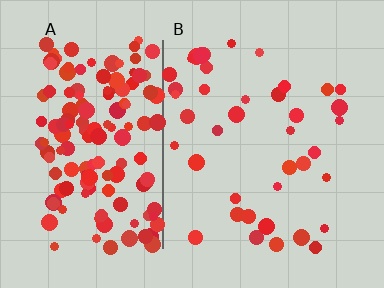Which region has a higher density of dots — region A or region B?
A (the left).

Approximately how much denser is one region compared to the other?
Approximately 3.8× — region A over region B.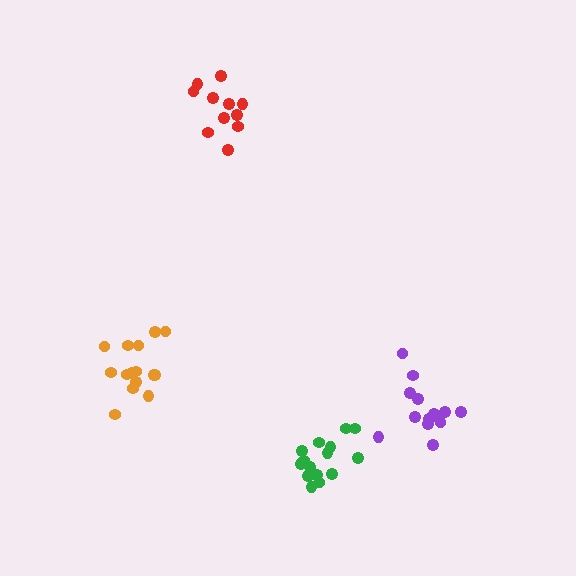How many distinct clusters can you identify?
There are 4 distinct clusters.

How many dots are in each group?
Group 1: 15 dots, Group 2: 15 dots, Group 3: 14 dots, Group 4: 11 dots (55 total).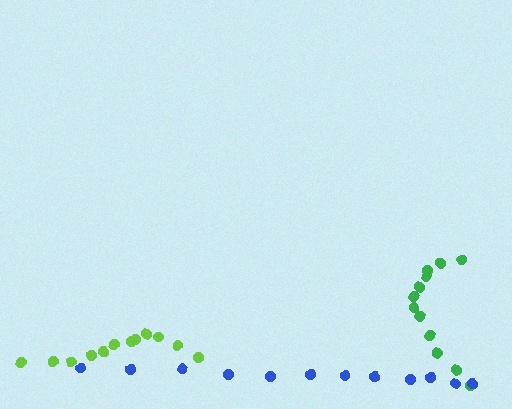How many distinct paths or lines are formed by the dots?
There are 3 distinct paths.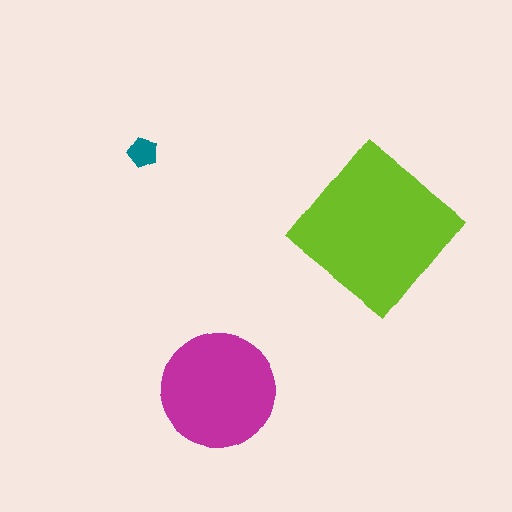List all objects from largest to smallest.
The lime diamond, the magenta circle, the teal pentagon.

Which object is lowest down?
The magenta circle is bottommost.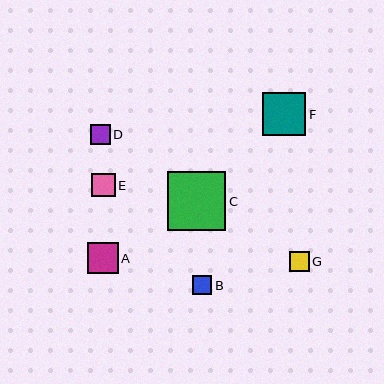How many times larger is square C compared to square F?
Square C is approximately 1.4 times the size of square F.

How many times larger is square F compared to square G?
Square F is approximately 2.1 times the size of square G.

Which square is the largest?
Square C is the largest with a size of approximately 59 pixels.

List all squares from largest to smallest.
From largest to smallest: C, F, A, E, D, G, B.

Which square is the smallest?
Square B is the smallest with a size of approximately 19 pixels.